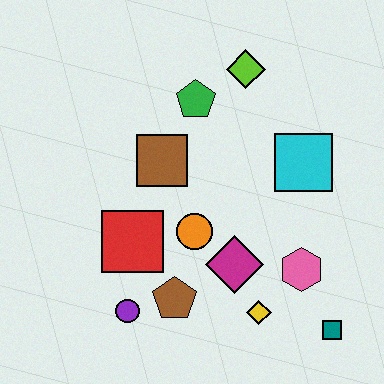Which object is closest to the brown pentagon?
The purple circle is closest to the brown pentagon.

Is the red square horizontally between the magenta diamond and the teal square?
No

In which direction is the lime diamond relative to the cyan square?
The lime diamond is above the cyan square.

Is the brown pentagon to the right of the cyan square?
No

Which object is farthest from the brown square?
The teal square is farthest from the brown square.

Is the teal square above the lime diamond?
No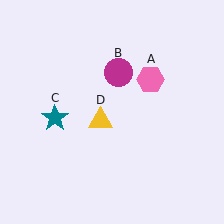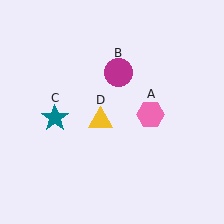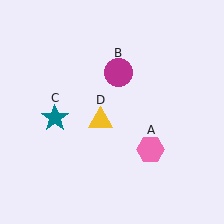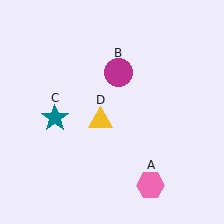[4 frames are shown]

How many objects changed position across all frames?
1 object changed position: pink hexagon (object A).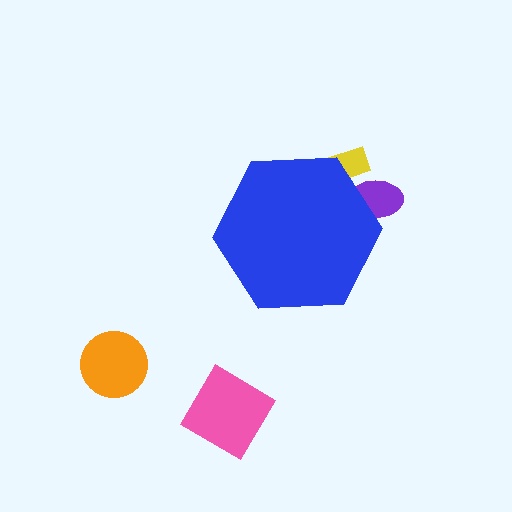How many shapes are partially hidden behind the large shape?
2 shapes are partially hidden.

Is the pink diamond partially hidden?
No, the pink diamond is fully visible.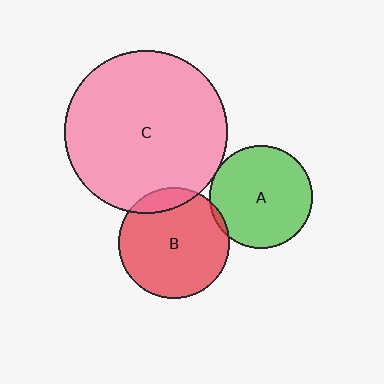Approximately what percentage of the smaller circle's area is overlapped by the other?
Approximately 5%.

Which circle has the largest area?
Circle C (pink).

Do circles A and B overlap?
Yes.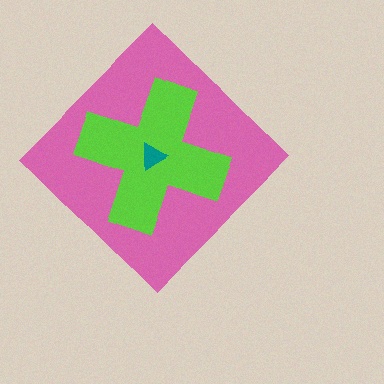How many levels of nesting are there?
3.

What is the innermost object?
The teal triangle.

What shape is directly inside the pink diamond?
The lime cross.